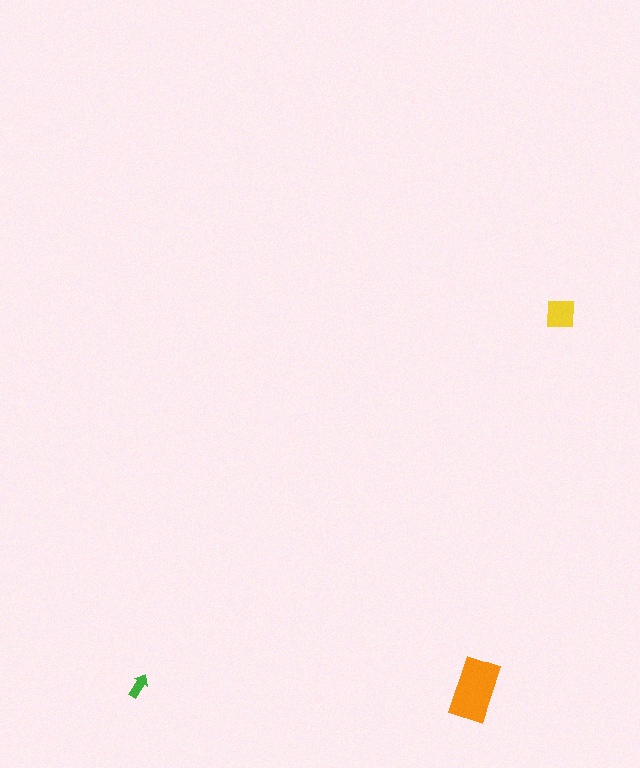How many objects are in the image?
There are 3 objects in the image.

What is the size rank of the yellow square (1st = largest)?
2nd.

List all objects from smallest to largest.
The green arrow, the yellow square, the orange rectangle.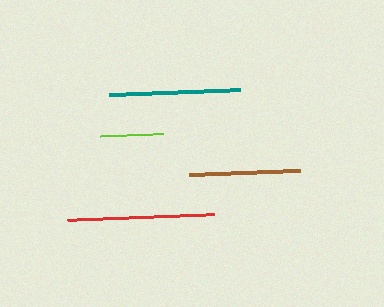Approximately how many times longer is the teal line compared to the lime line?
The teal line is approximately 2.1 times the length of the lime line.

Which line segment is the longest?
The red line is the longest at approximately 147 pixels.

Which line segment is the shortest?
The lime line is the shortest at approximately 63 pixels.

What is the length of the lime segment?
The lime segment is approximately 63 pixels long.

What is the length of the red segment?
The red segment is approximately 147 pixels long.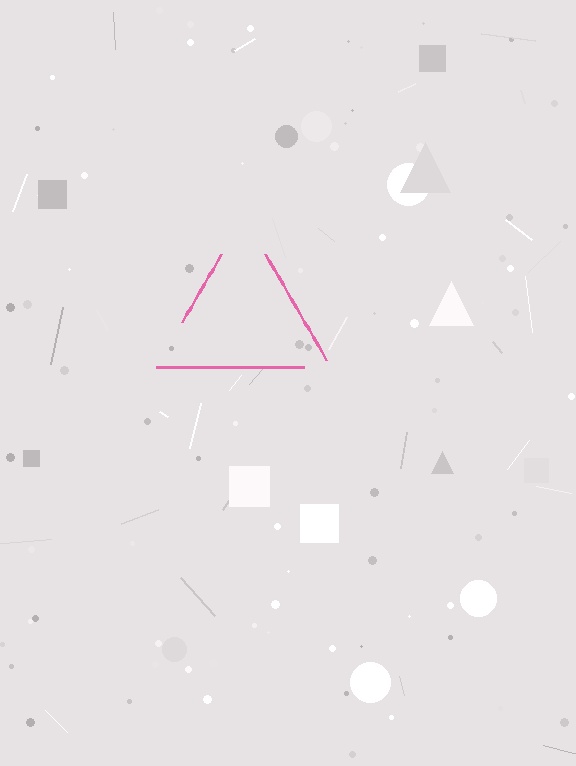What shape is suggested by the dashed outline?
The dashed outline suggests a triangle.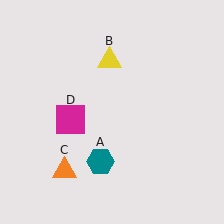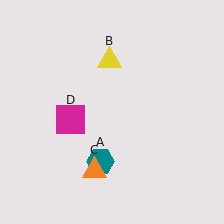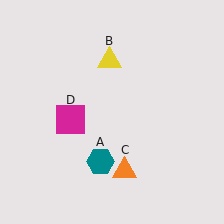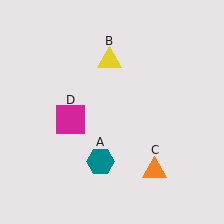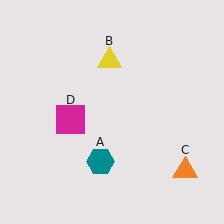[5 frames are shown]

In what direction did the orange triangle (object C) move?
The orange triangle (object C) moved right.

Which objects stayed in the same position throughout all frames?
Teal hexagon (object A) and yellow triangle (object B) and magenta square (object D) remained stationary.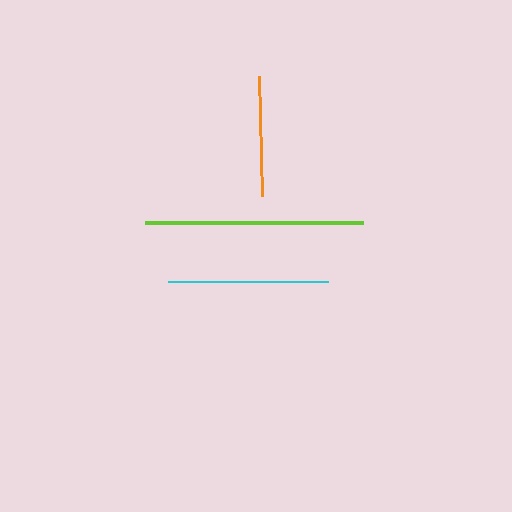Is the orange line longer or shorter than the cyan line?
The cyan line is longer than the orange line.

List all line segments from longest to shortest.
From longest to shortest: lime, cyan, orange.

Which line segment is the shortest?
The orange line is the shortest at approximately 120 pixels.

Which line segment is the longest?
The lime line is the longest at approximately 218 pixels.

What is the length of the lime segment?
The lime segment is approximately 218 pixels long.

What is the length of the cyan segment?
The cyan segment is approximately 160 pixels long.